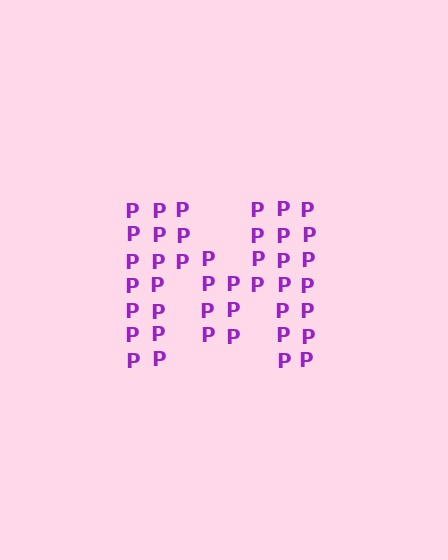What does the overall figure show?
The overall figure shows the letter M.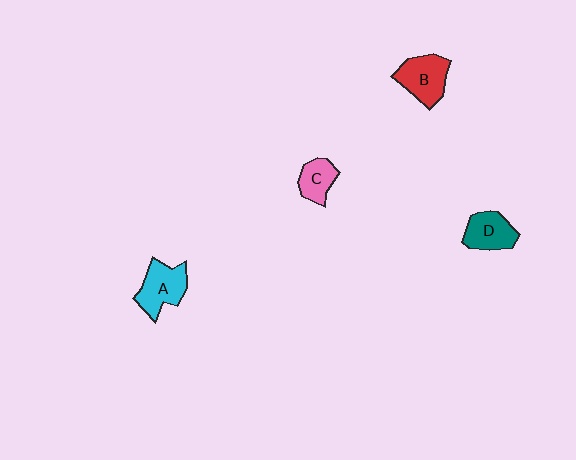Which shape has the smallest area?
Shape C (pink).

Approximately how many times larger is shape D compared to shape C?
Approximately 1.3 times.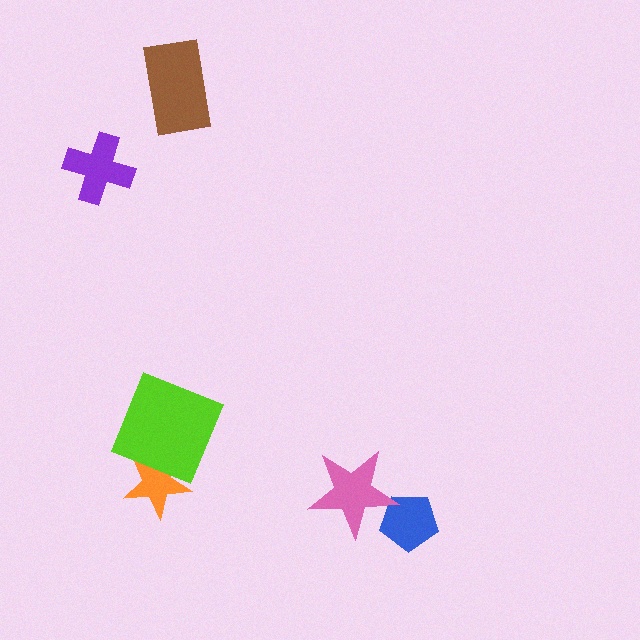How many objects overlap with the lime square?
1 object overlaps with the lime square.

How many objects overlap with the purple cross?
0 objects overlap with the purple cross.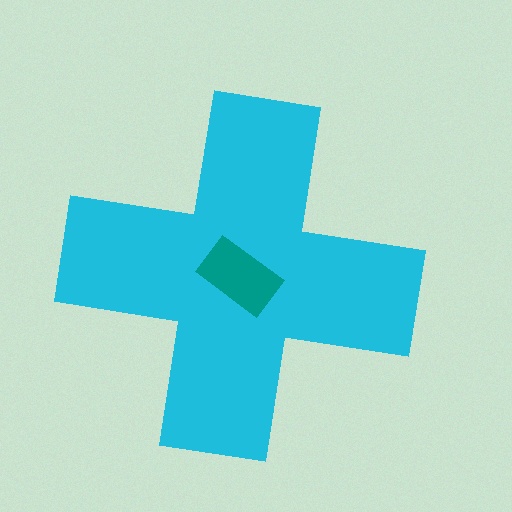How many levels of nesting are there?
2.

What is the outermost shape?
The cyan cross.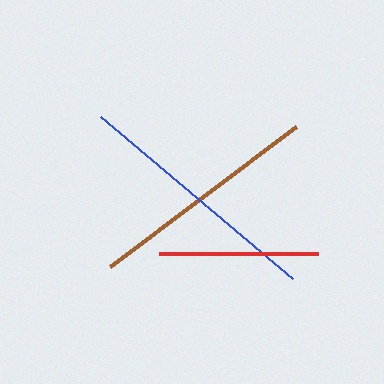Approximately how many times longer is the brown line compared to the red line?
The brown line is approximately 1.5 times the length of the red line.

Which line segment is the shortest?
The red line is the shortest at approximately 159 pixels.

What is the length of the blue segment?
The blue segment is approximately 252 pixels long.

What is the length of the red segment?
The red segment is approximately 159 pixels long.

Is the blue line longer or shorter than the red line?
The blue line is longer than the red line.